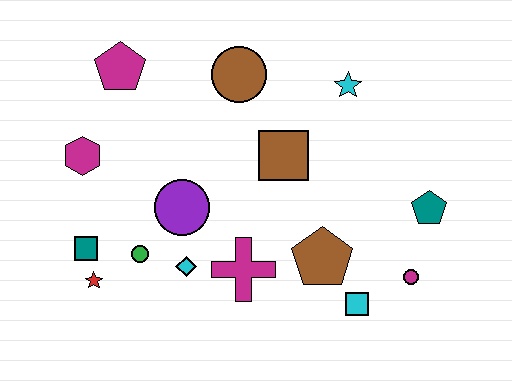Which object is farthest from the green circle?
The teal pentagon is farthest from the green circle.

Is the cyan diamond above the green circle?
No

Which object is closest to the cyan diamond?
The green circle is closest to the cyan diamond.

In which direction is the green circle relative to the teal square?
The green circle is to the right of the teal square.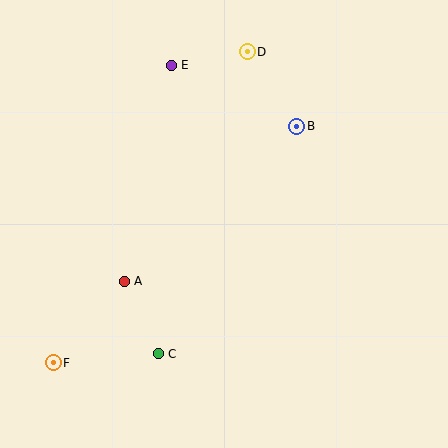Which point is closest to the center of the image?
Point A at (124, 281) is closest to the center.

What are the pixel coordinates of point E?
Point E is at (171, 65).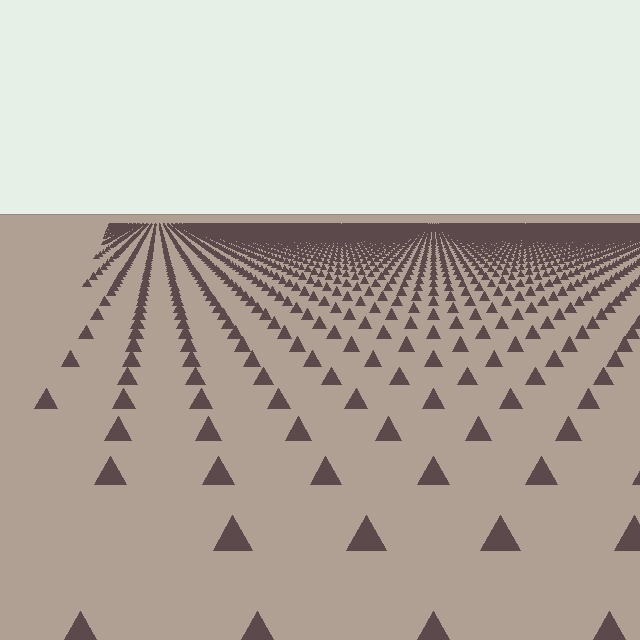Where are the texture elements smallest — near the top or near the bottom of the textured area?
Near the top.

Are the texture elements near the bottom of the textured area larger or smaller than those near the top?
Larger. Near the bottom, elements are closer to the viewer and appear at a bigger on-screen size.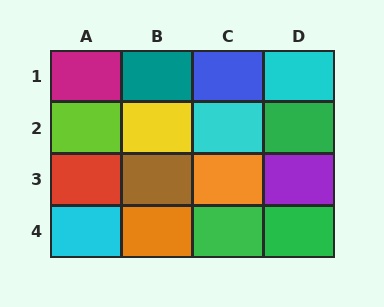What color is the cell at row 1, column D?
Cyan.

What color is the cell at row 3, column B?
Brown.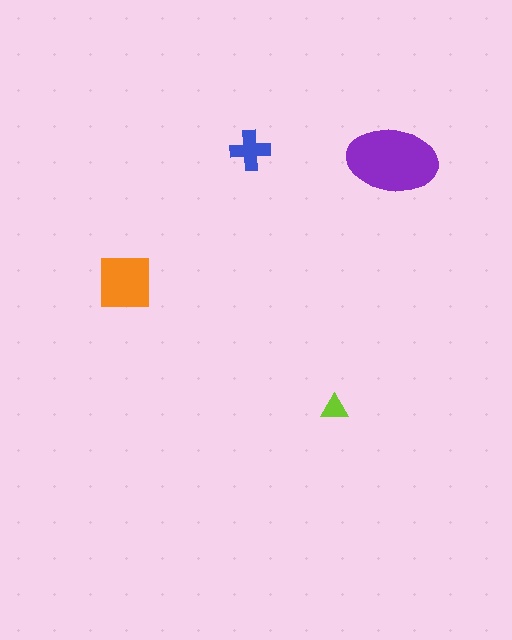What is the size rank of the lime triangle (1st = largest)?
4th.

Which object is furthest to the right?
The purple ellipse is rightmost.